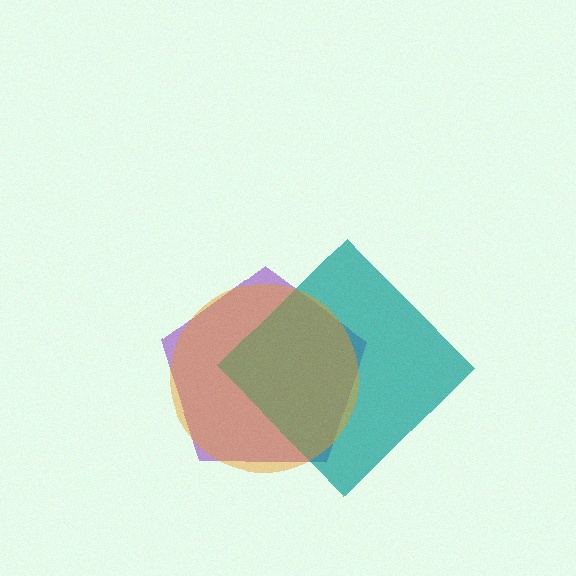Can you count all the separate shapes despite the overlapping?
Yes, there are 3 separate shapes.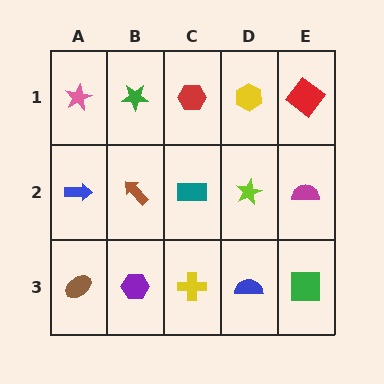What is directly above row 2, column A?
A pink star.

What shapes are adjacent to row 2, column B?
A green star (row 1, column B), a purple hexagon (row 3, column B), a blue arrow (row 2, column A), a teal rectangle (row 2, column C).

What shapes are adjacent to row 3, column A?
A blue arrow (row 2, column A), a purple hexagon (row 3, column B).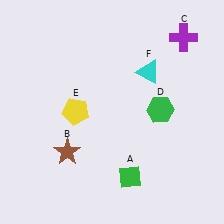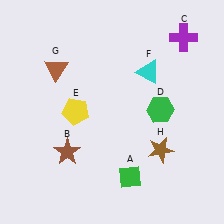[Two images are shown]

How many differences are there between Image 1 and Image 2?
There are 2 differences between the two images.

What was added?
A brown triangle (G), a brown star (H) were added in Image 2.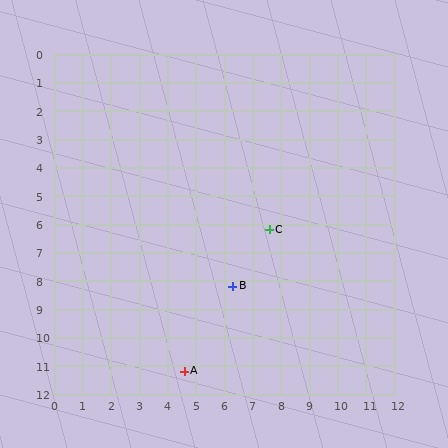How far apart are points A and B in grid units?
Points A and B are about 3.4 grid units apart.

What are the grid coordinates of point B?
Point B is at approximately (6.3, 8.2).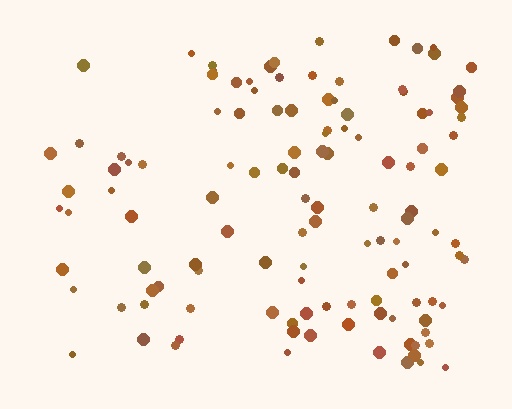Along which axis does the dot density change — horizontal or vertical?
Horizontal.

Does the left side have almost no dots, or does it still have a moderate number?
Still a moderate number, just noticeably fewer than the right.